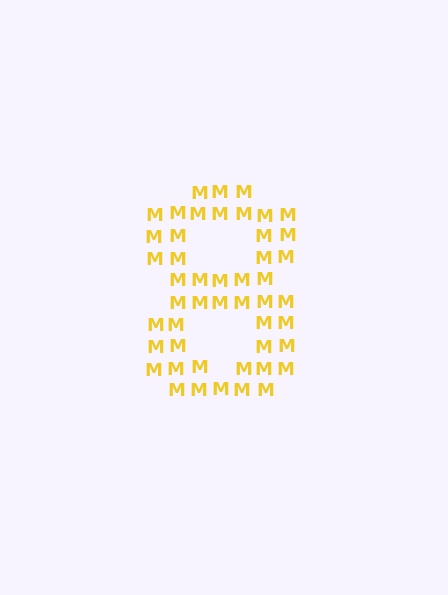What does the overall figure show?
The overall figure shows the digit 8.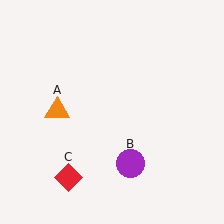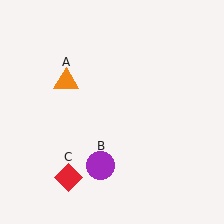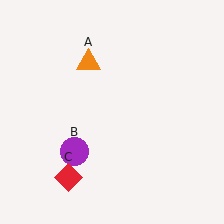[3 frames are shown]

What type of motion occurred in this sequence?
The orange triangle (object A), purple circle (object B) rotated clockwise around the center of the scene.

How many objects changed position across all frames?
2 objects changed position: orange triangle (object A), purple circle (object B).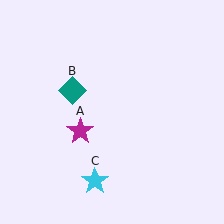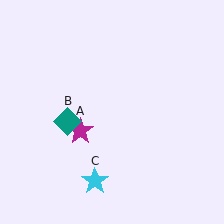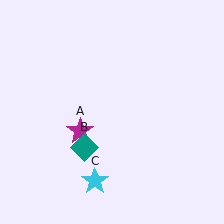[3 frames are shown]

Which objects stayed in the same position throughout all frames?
Magenta star (object A) and cyan star (object C) remained stationary.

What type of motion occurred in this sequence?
The teal diamond (object B) rotated counterclockwise around the center of the scene.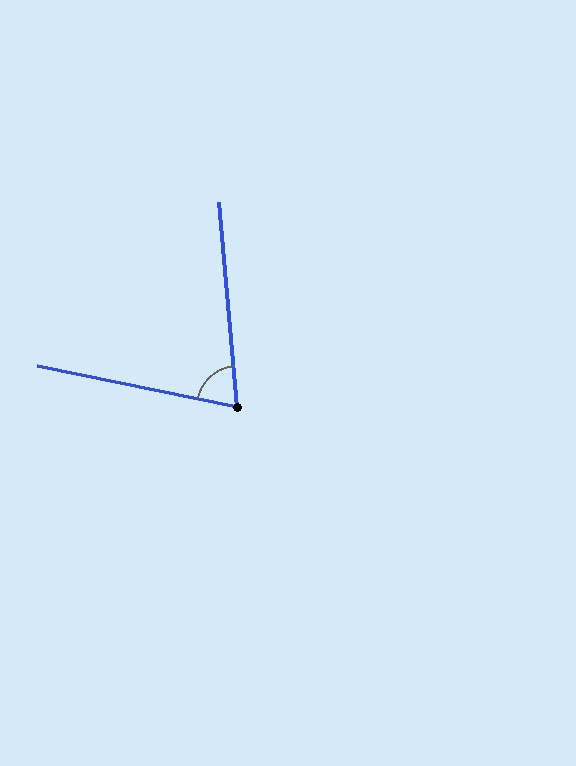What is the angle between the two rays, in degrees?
Approximately 73 degrees.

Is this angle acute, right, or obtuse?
It is acute.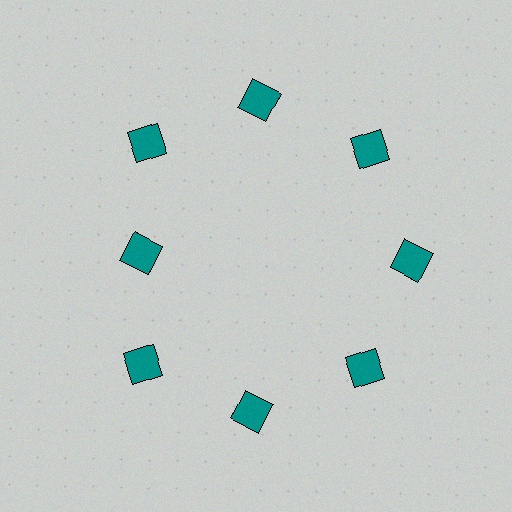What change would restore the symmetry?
The symmetry would be restored by moving it outward, back onto the ring so that all 8 squares sit at equal angles and equal distance from the center.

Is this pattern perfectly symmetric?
No. The 8 teal squares are arranged in a ring, but one element near the 9 o'clock position is pulled inward toward the center, breaking the 8-fold rotational symmetry.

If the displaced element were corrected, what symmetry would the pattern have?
It would have 8-fold rotational symmetry — the pattern would map onto itself every 45 degrees.